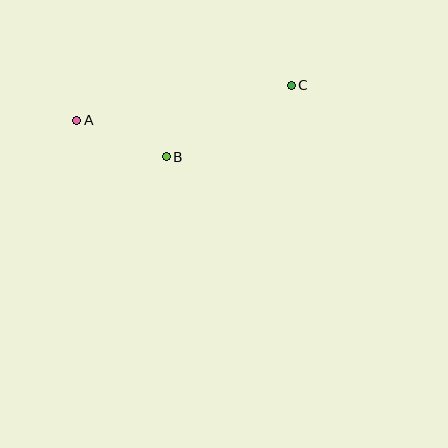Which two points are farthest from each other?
Points A and C are farthest from each other.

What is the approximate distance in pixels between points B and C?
The distance between B and C is approximately 144 pixels.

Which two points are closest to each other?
Points A and B are closest to each other.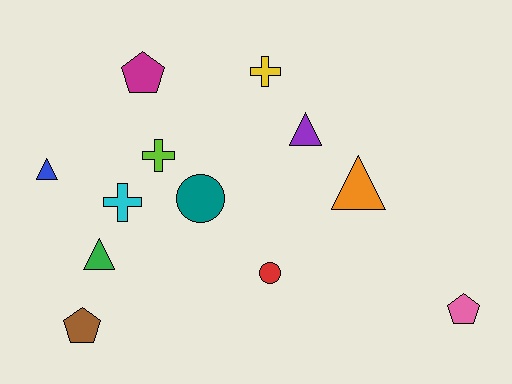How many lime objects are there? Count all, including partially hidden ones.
There is 1 lime object.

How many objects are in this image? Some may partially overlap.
There are 12 objects.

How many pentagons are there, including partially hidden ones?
There are 3 pentagons.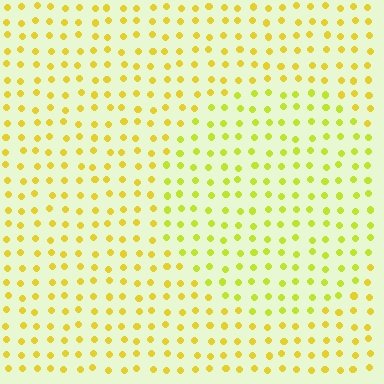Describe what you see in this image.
The image is filled with small yellow elements in a uniform arrangement. A circle-shaped region is visible where the elements are tinted to a slightly different hue, forming a subtle color boundary.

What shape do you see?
I see a circle.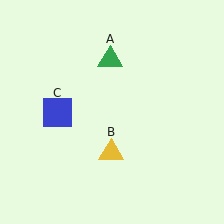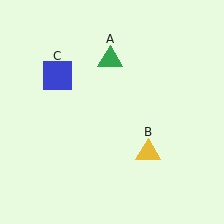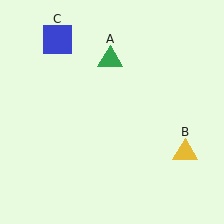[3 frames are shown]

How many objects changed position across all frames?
2 objects changed position: yellow triangle (object B), blue square (object C).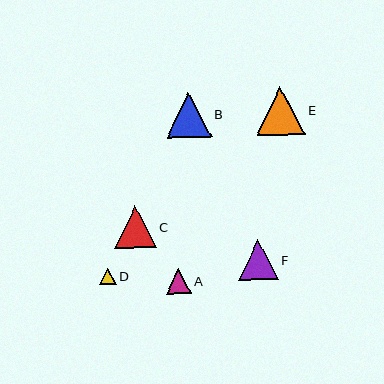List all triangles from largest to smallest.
From largest to smallest: E, B, C, F, A, D.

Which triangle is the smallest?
Triangle D is the smallest with a size of approximately 17 pixels.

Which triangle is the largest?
Triangle E is the largest with a size of approximately 49 pixels.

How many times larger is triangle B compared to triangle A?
Triangle B is approximately 1.8 times the size of triangle A.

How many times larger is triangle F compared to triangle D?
Triangle F is approximately 2.4 times the size of triangle D.